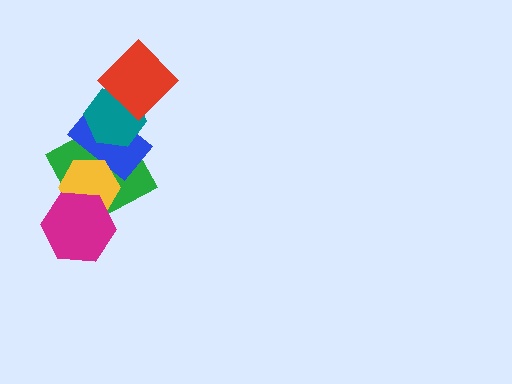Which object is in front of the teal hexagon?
The red diamond is in front of the teal hexagon.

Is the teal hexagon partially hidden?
Yes, it is partially covered by another shape.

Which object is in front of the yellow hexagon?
The magenta hexagon is in front of the yellow hexagon.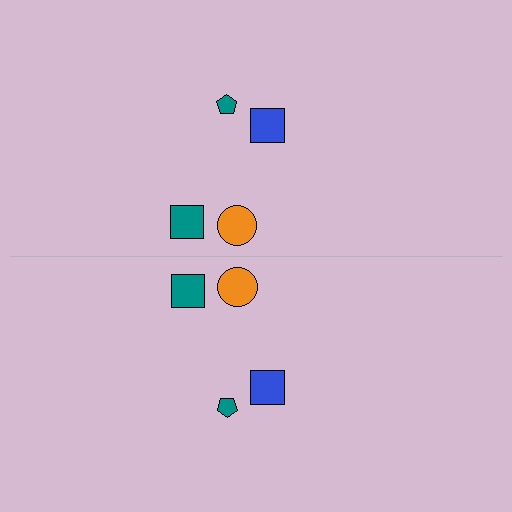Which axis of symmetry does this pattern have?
The pattern has a horizontal axis of symmetry running through the center of the image.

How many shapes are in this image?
There are 8 shapes in this image.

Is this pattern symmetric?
Yes, this pattern has bilateral (reflection) symmetry.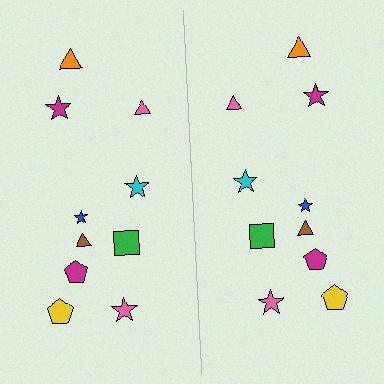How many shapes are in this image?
There are 20 shapes in this image.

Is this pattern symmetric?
Yes, this pattern has bilateral (reflection) symmetry.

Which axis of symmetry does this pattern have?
The pattern has a vertical axis of symmetry running through the center of the image.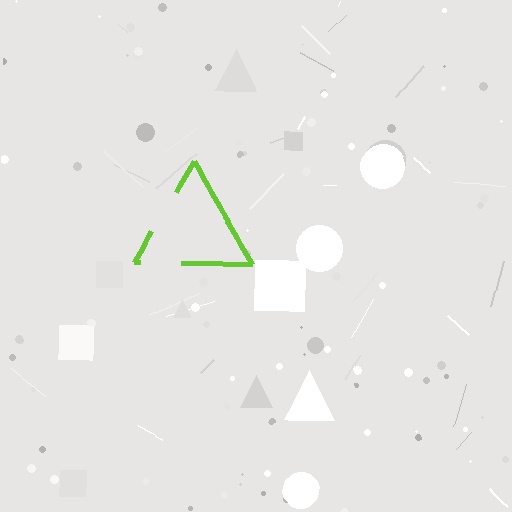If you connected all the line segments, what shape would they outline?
They would outline a triangle.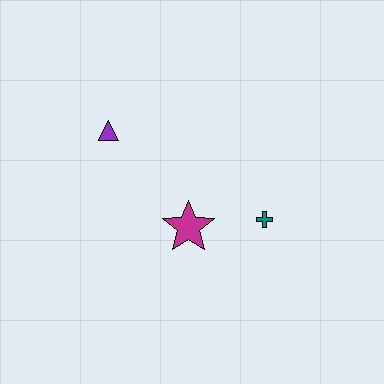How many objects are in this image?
There are 3 objects.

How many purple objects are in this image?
There is 1 purple object.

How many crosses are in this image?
There is 1 cross.